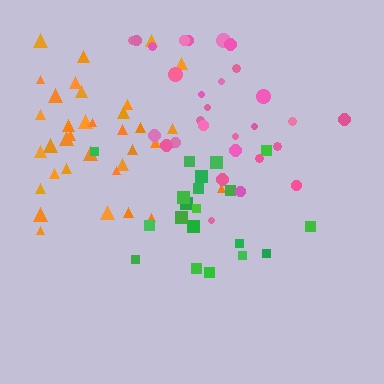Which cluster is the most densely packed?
Green.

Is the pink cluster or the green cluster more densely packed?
Green.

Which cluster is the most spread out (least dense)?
Pink.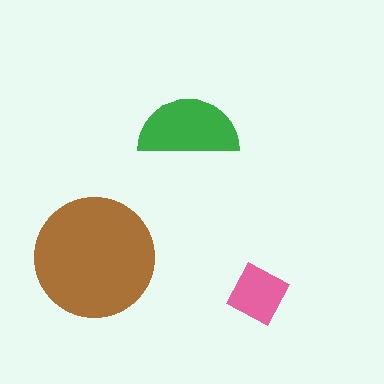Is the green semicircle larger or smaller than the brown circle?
Smaller.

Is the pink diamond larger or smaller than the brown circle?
Smaller.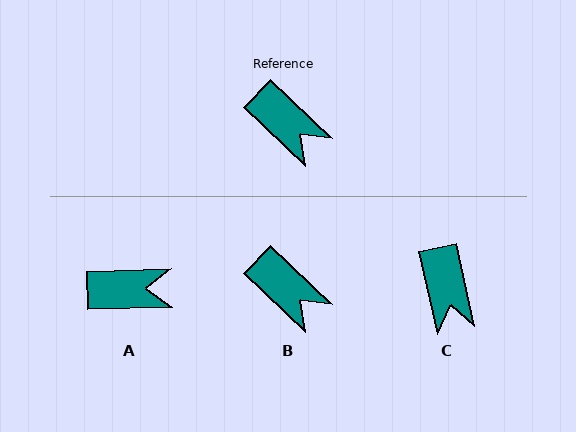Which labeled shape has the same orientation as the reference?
B.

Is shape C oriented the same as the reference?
No, it is off by about 34 degrees.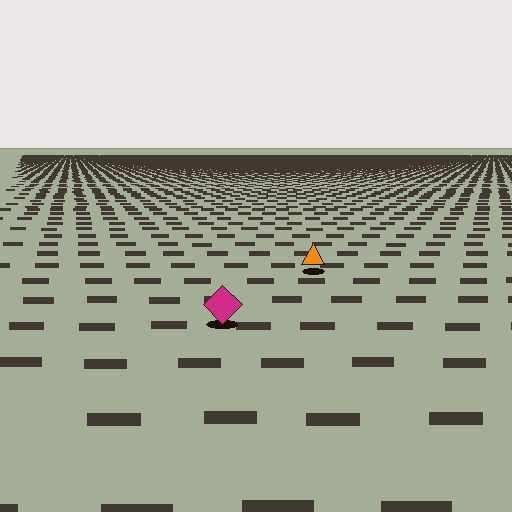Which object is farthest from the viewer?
The orange triangle is farthest from the viewer. It appears smaller and the ground texture around it is denser.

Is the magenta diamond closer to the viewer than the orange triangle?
Yes. The magenta diamond is closer — you can tell from the texture gradient: the ground texture is coarser near it.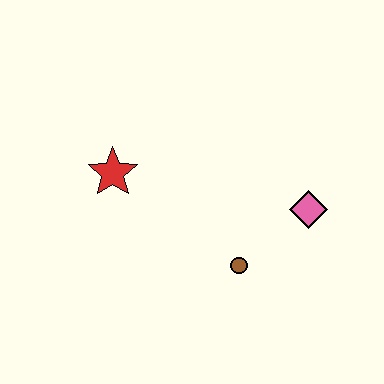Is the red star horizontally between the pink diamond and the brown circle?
No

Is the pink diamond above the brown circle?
Yes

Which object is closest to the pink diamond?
The brown circle is closest to the pink diamond.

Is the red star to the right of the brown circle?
No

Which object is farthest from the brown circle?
The red star is farthest from the brown circle.